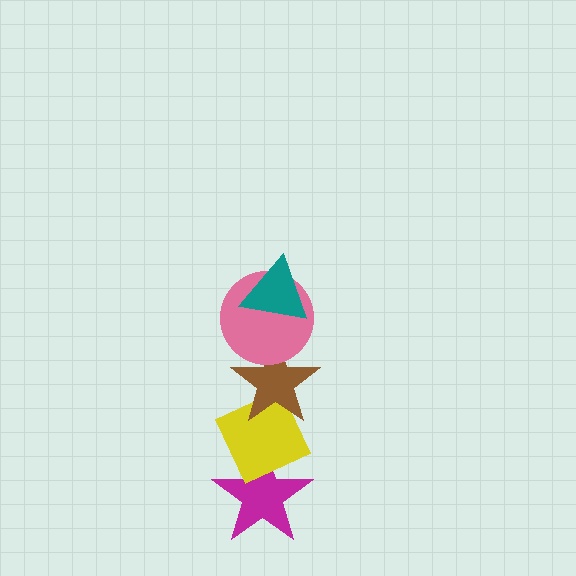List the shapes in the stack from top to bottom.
From top to bottom: the teal triangle, the pink circle, the brown star, the yellow diamond, the magenta star.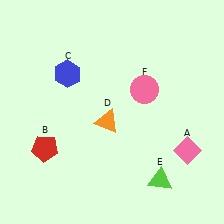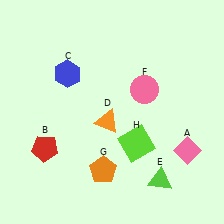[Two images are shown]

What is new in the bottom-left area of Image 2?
An orange pentagon (G) was added in the bottom-left area of Image 2.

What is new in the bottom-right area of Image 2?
A lime square (H) was added in the bottom-right area of Image 2.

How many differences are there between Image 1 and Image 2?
There are 2 differences between the two images.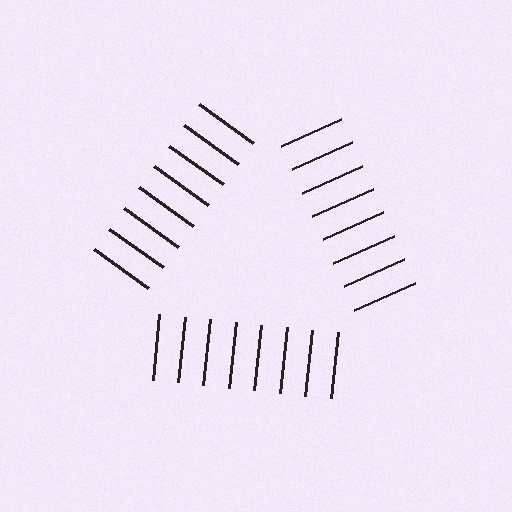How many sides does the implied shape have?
3 sides — the line-ends trace a triangle.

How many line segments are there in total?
24 — 8 along each of the 3 edges.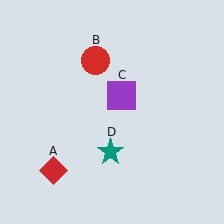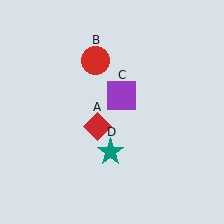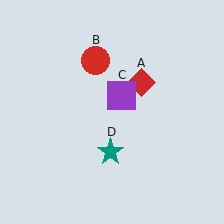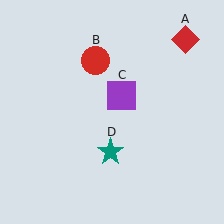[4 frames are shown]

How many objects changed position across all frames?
1 object changed position: red diamond (object A).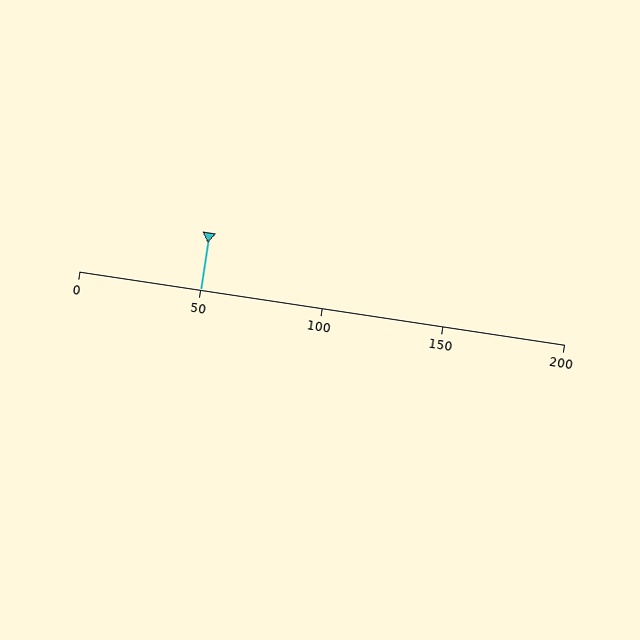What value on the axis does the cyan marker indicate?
The marker indicates approximately 50.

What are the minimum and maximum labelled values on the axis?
The axis runs from 0 to 200.